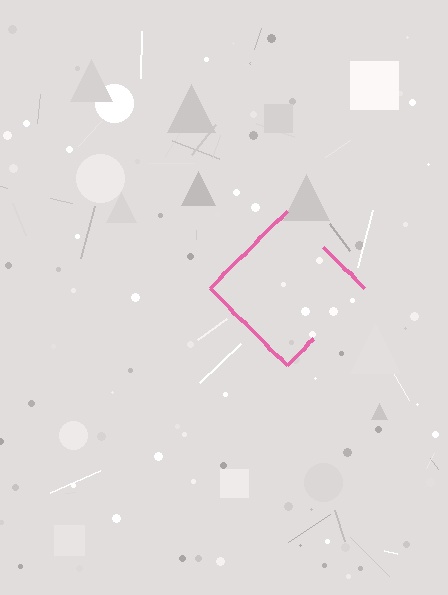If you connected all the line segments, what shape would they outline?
They would outline a diamond.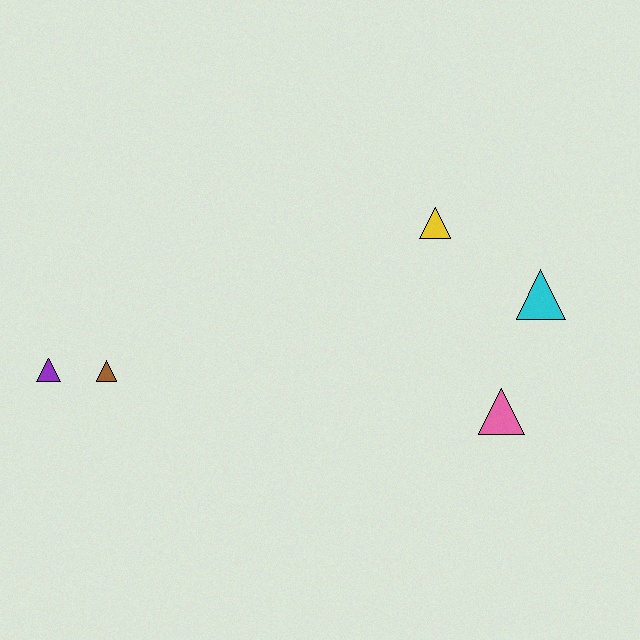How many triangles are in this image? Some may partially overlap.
There are 5 triangles.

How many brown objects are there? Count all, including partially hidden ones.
There is 1 brown object.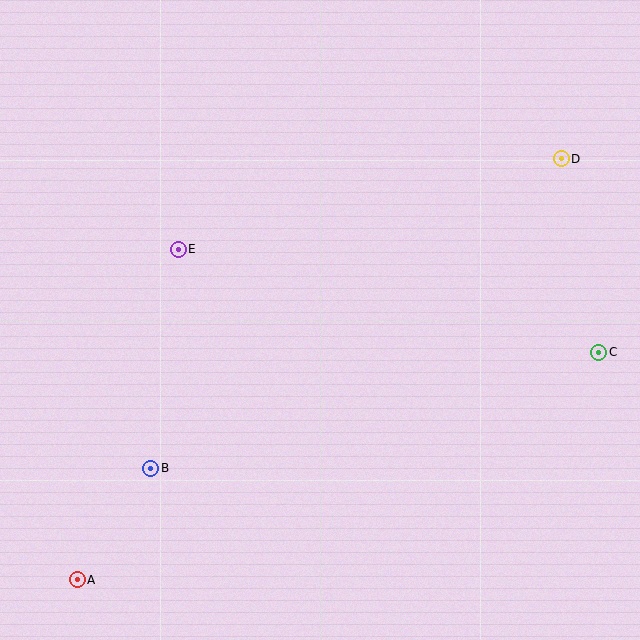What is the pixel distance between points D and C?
The distance between D and C is 197 pixels.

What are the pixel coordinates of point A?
Point A is at (77, 580).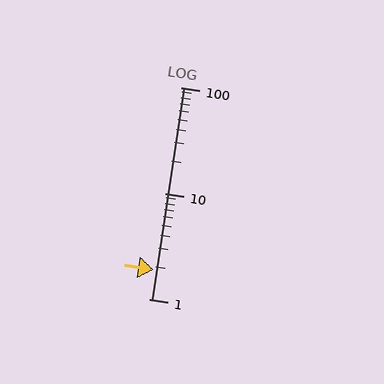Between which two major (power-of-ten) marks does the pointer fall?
The pointer is between 1 and 10.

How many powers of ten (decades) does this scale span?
The scale spans 2 decades, from 1 to 100.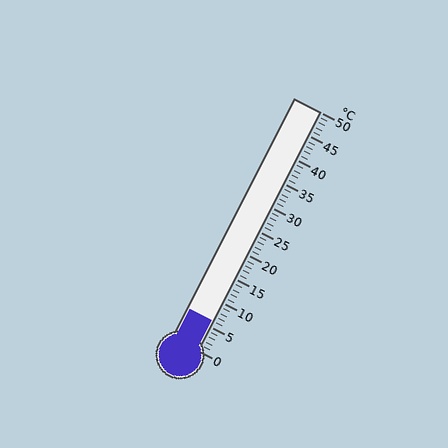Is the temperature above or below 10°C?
The temperature is below 10°C.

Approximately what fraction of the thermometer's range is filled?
The thermometer is filled to approximately 10% of its range.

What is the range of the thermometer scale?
The thermometer scale ranges from 0°C to 50°C.